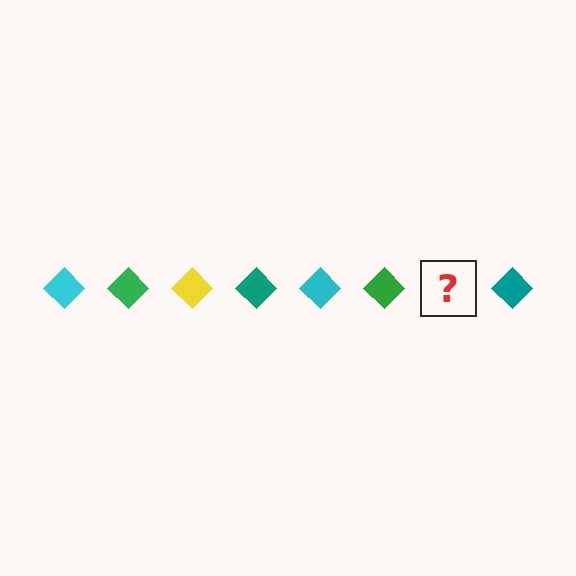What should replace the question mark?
The question mark should be replaced with a yellow diamond.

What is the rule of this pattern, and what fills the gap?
The rule is that the pattern cycles through cyan, green, yellow, teal diamonds. The gap should be filled with a yellow diamond.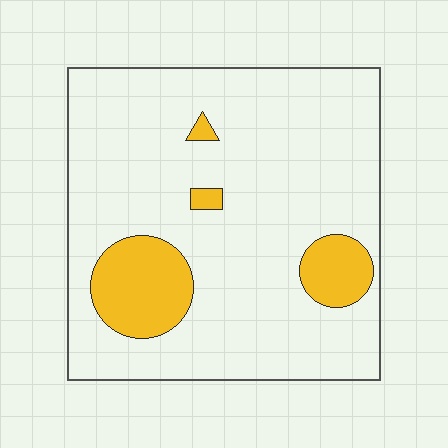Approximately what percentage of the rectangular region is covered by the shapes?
Approximately 15%.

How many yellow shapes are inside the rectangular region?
4.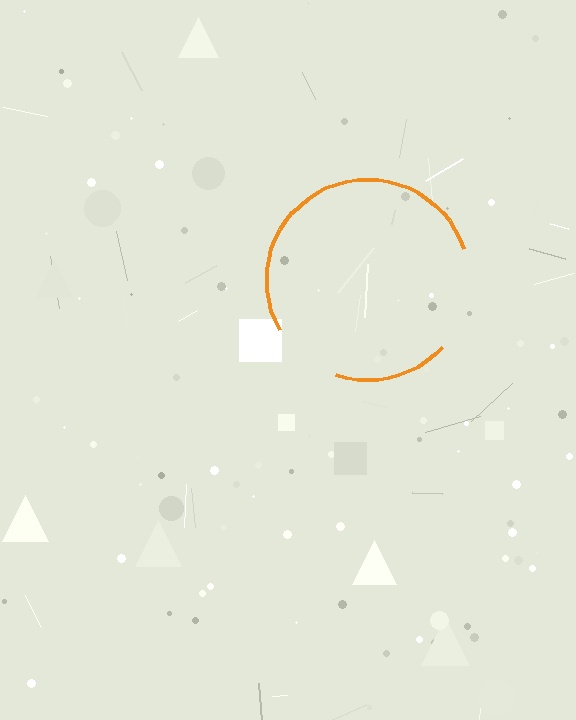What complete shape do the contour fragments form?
The contour fragments form a circle.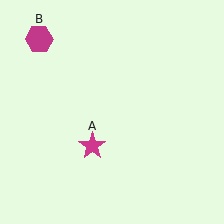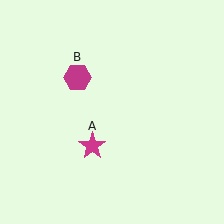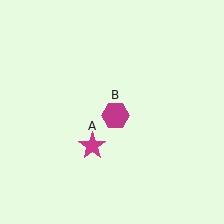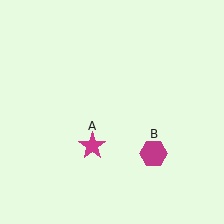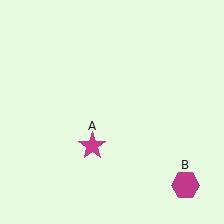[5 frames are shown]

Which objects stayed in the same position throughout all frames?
Magenta star (object A) remained stationary.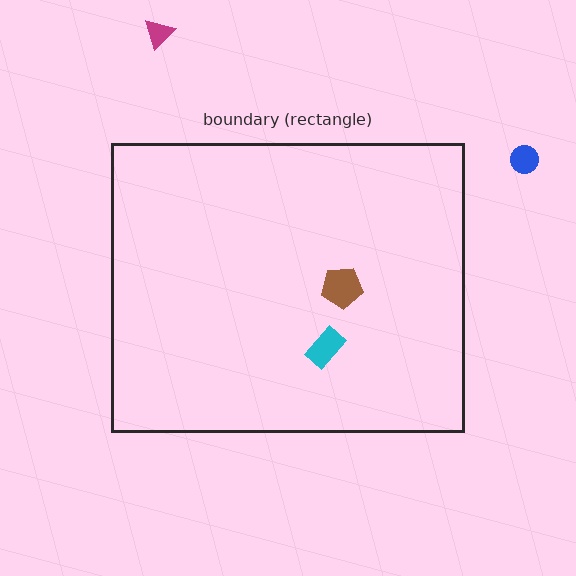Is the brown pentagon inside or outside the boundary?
Inside.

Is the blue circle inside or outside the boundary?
Outside.